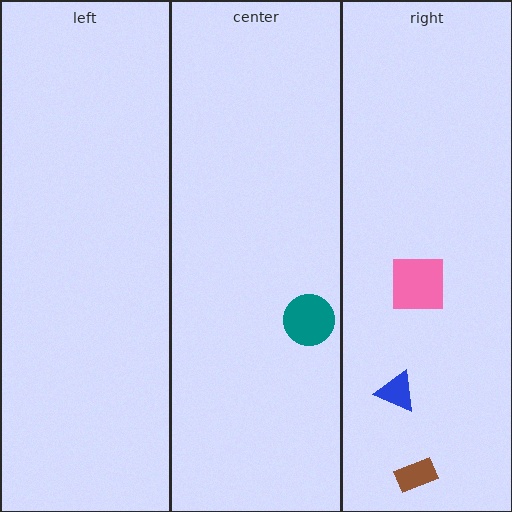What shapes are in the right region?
The blue triangle, the pink square, the brown rectangle.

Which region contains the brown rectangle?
The right region.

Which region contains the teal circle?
The center region.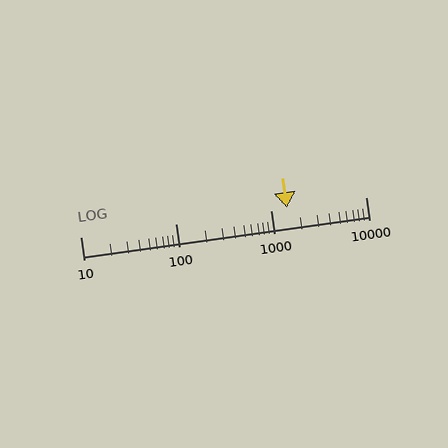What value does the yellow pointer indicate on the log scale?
The pointer indicates approximately 1500.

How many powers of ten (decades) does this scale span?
The scale spans 3 decades, from 10 to 10000.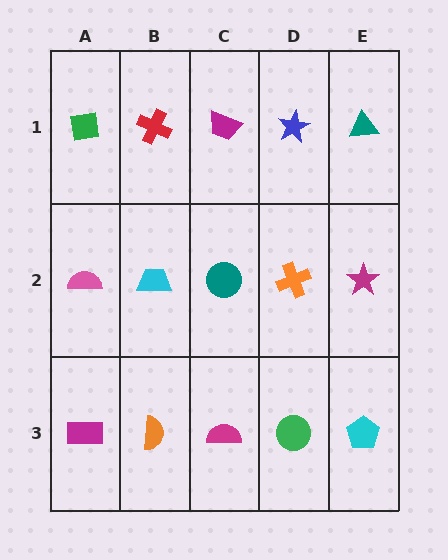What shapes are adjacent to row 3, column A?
A pink semicircle (row 2, column A), an orange semicircle (row 3, column B).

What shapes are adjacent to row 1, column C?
A teal circle (row 2, column C), a red cross (row 1, column B), a blue star (row 1, column D).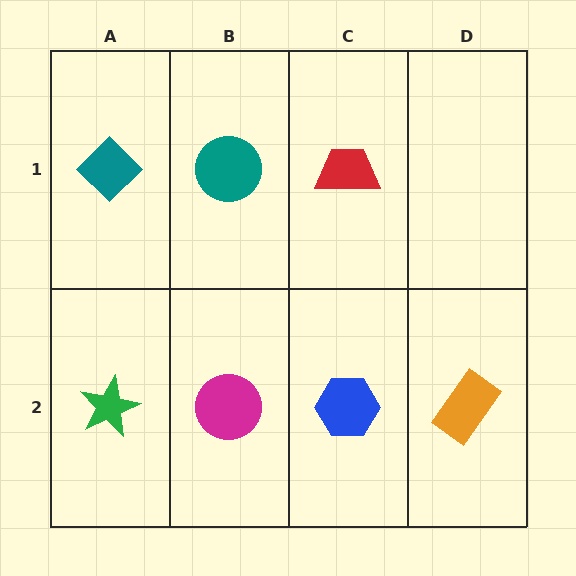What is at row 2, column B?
A magenta circle.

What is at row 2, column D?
An orange rectangle.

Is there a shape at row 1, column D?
No, that cell is empty.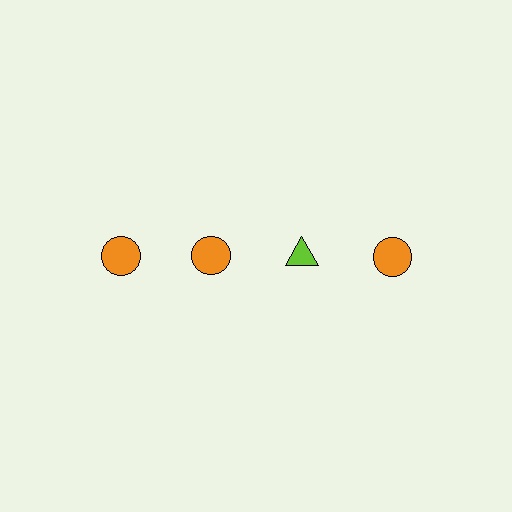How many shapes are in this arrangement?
There are 4 shapes arranged in a grid pattern.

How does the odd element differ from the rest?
It differs in both color (lime instead of orange) and shape (triangle instead of circle).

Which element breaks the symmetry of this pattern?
The lime triangle in the top row, center column breaks the symmetry. All other shapes are orange circles.